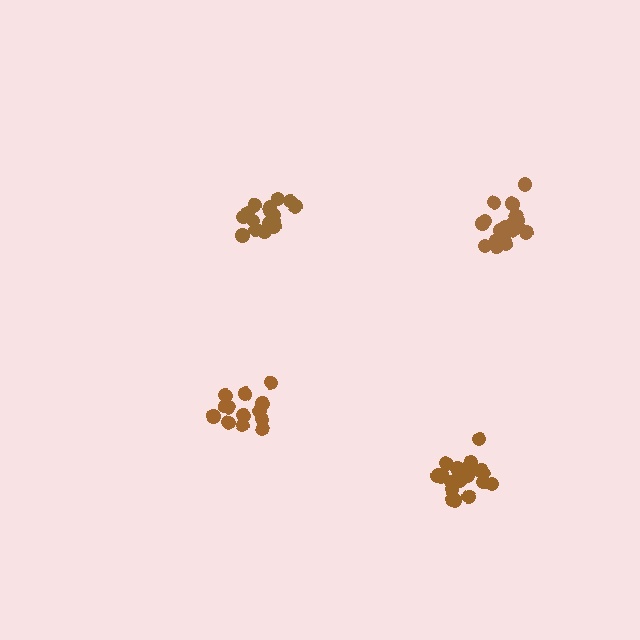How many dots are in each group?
Group 1: 13 dots, Group 2: 16 dots, Group 3: 19 dots, Group 4: 19 dots (67 total).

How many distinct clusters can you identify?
There are 4 distinct clusters.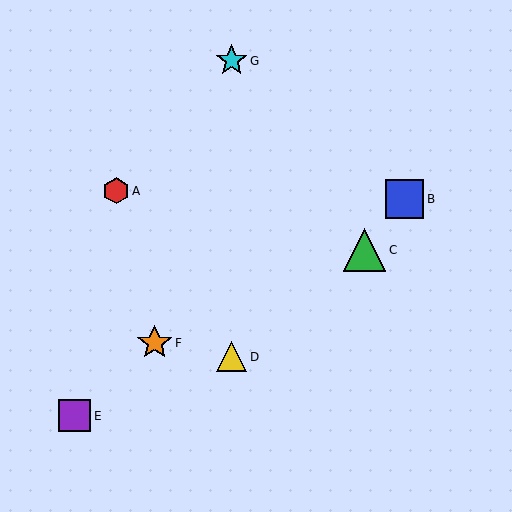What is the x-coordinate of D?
Object D is at x≈232.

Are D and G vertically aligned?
Yes, both are at x≈232.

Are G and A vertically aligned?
No, G is at x≈232 and A is at x≈116.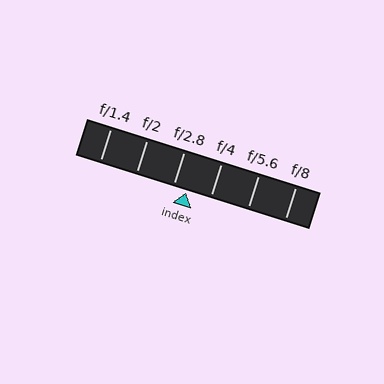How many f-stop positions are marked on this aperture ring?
There are 6 f-stop positions marked.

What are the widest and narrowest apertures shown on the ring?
The widest aperture shown is f/1.4 and the narrowest is f/8.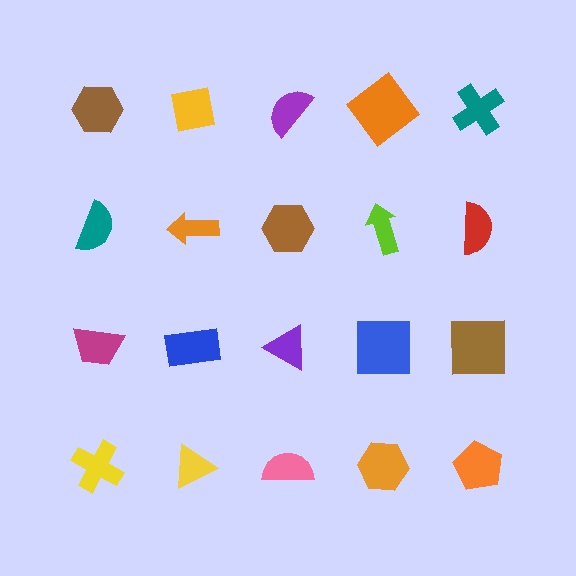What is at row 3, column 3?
A purple triangle.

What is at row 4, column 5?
An orange pentagon.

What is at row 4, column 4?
An orange hexagon.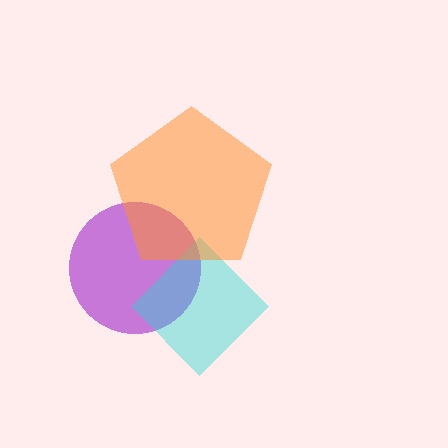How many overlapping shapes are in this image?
There are 3 overlapping shapes in the image.